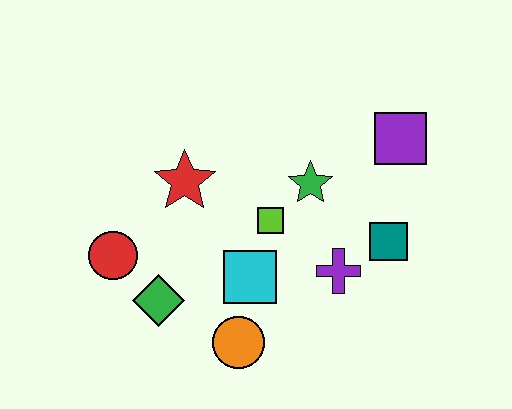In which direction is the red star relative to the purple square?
The red star is to the left of the purple square.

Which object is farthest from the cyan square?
The purple square is farthest from the cyan square.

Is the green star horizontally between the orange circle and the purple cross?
Yes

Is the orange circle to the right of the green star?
No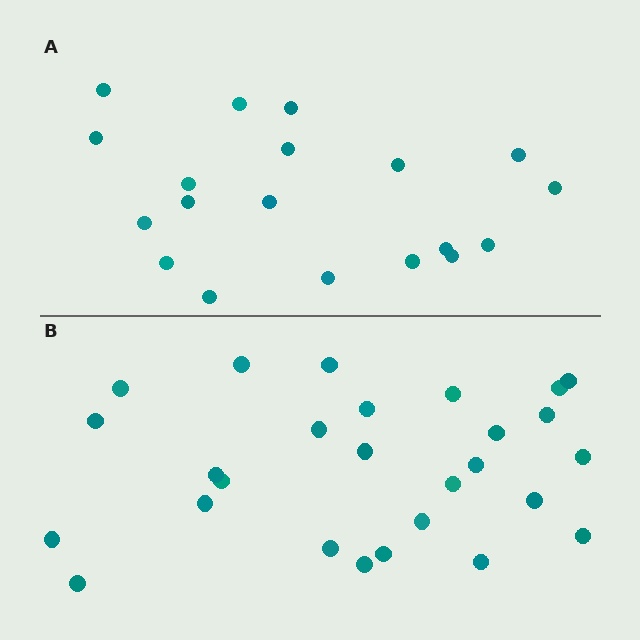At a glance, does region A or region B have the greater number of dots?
Region B (the bottom region) has more dots.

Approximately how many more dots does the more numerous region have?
Region B has roughly 8 or so more dots than region A.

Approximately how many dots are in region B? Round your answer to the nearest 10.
About 30 dots. (The exact count is 27, which rounds to 30.)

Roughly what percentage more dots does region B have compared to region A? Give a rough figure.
About 40% more.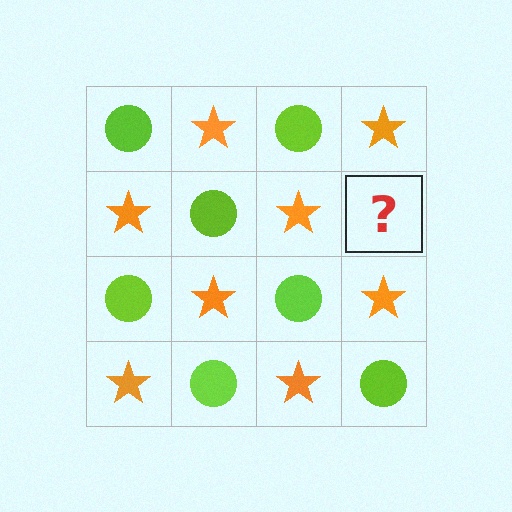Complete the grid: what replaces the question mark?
The question mark should be replaced with a lime circle.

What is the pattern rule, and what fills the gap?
The rule is that it alternates lime circle and orange star in a checkerboard pattern. The gap should be filled with a lime circle.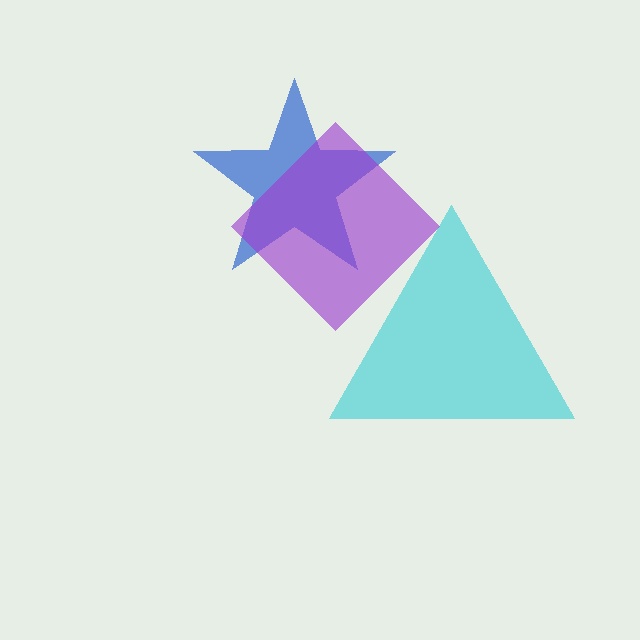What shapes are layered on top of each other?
The layered shapes are: a blue star, a cyan triangle, a purple diamond.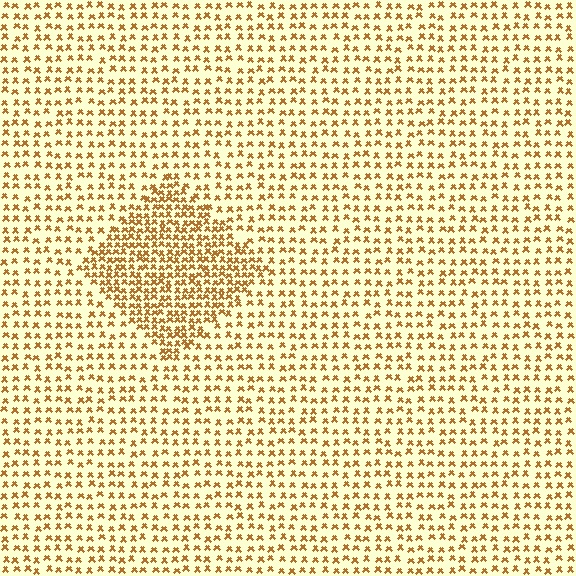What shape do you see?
I see a diamond.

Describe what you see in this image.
The image contains small brown elements arranged at two different densities. A diamond-shaped region is visible where the elements are more densely packed than the surrounding area.